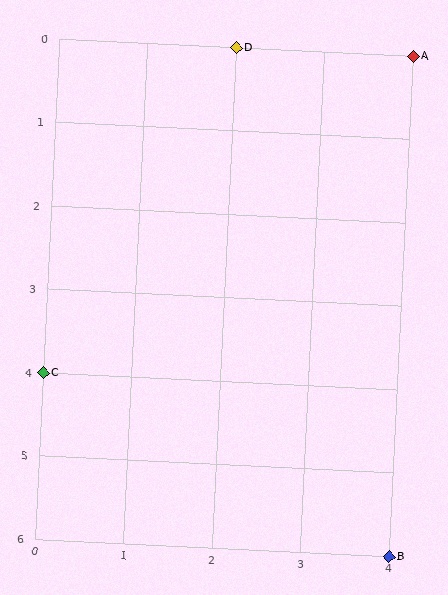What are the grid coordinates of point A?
Point A is at grid coordinates (4, 0).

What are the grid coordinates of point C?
Point C is at grid coordinates (0, 4).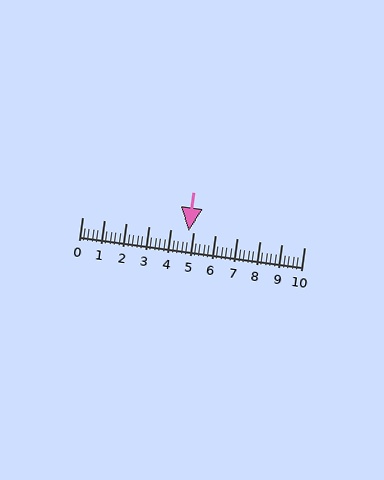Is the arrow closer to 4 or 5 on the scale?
The arrow is closer to 5.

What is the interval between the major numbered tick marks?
The major tick marks are spaced 1 units apart.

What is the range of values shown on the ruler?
The ruler shows values from 0 to 10.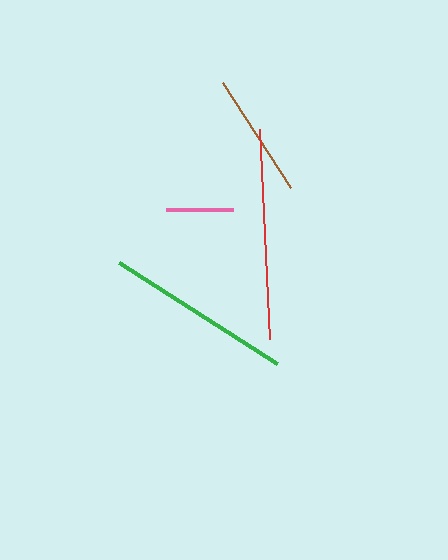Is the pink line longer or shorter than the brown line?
The brown line is longer than the pink line.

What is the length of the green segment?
The green segment is approximately 188 pixels long.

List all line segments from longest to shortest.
From longest to shortest: red, green, brown, pink.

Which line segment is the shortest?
The pink line is the shortest at approximately 67 pixels.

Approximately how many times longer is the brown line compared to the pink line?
The brown line is approximately 1.9 times the length of the pink line.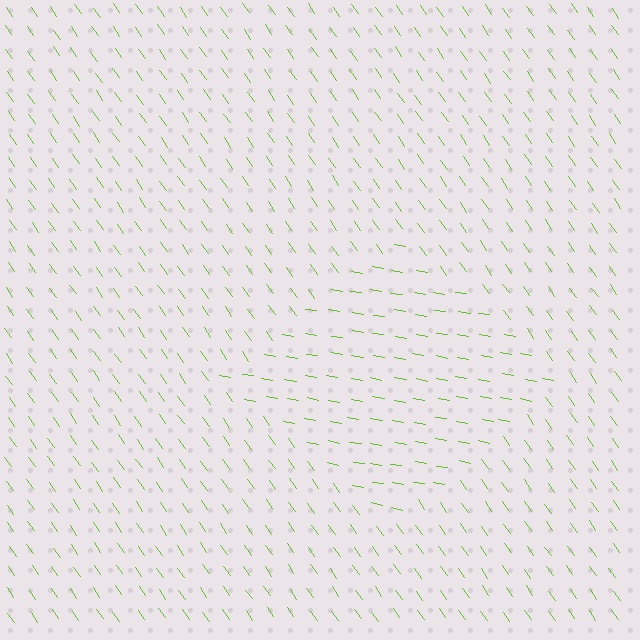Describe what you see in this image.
The image is filled with small lime line segments. A diamond region in the image has lines oriented differently from the surrounding lines, creating a visible texture boundary.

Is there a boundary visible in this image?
Yes, there is a texture boundary formed by a change in line orientation.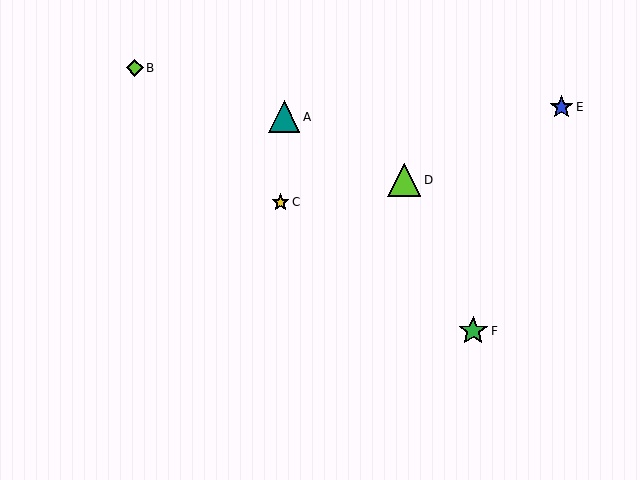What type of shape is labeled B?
Shape B is a lime diamond.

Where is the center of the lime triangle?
The center of the lime triangle is at (404, 180).